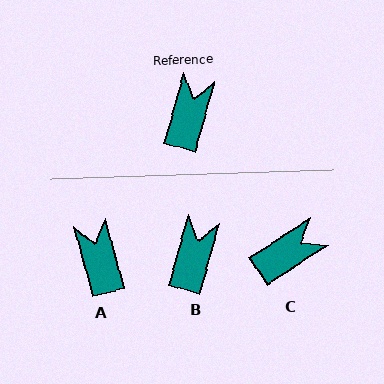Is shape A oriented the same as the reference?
No, it is off by about 31 degrees.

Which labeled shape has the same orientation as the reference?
B.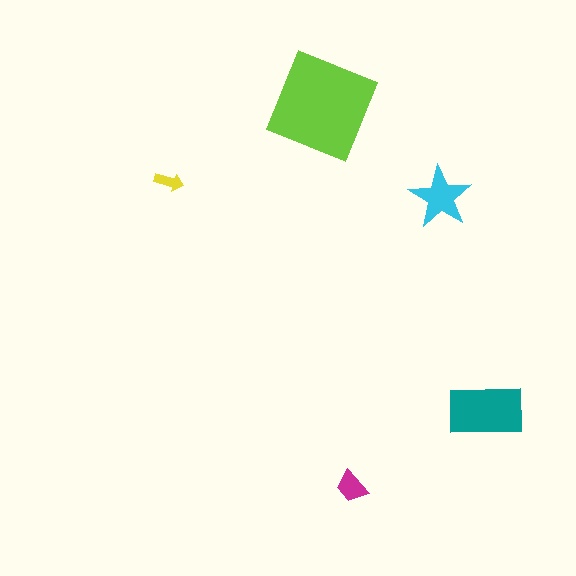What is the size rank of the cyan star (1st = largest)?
3rd.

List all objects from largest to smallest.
The lime diamond, the teal rectangle, the cyan star, the magenta trapezoid, the yellow arrow.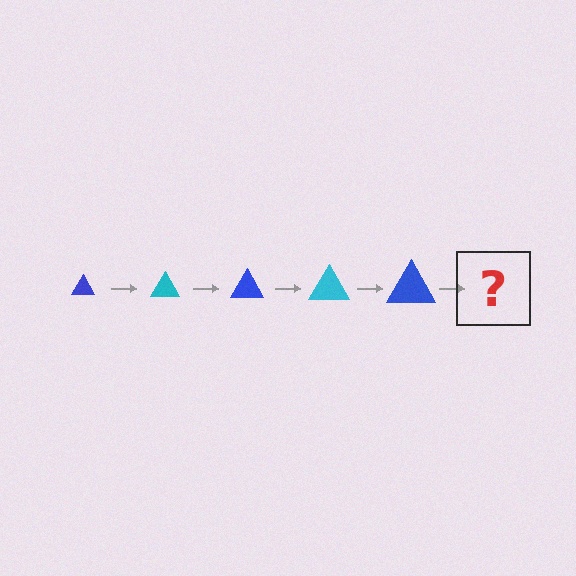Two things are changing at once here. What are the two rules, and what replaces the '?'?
The two rules are that the triangle grows larger each step and the color cycles through blue and cyan. The '?' should be a cyan triangle, larger than the previous one.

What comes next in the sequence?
The next element should be a cyan triangle, larger than the previous one.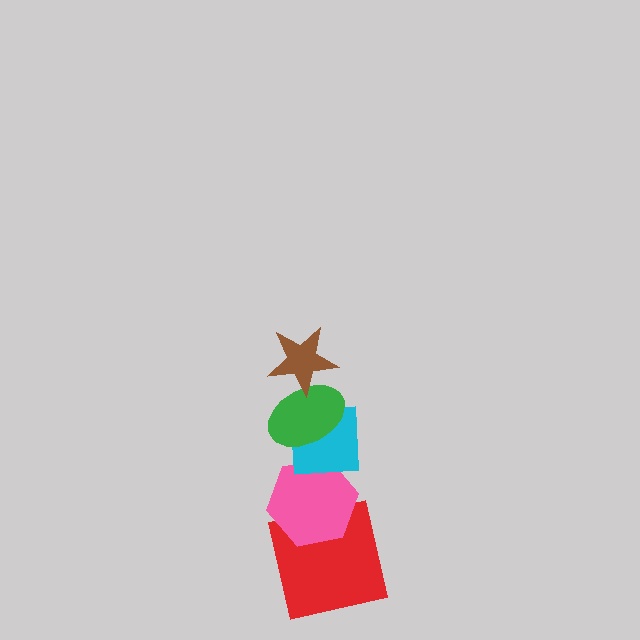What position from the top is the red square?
The red square is 5th from the top.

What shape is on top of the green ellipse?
The brown star is on top of the green ellipse.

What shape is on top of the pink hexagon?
The cyan square is on top of the pink hexagon.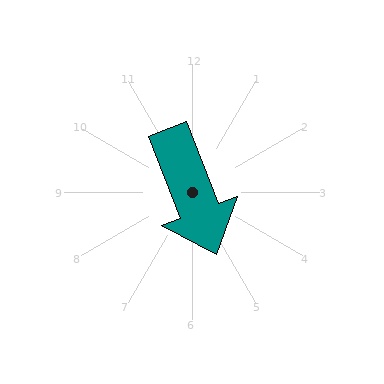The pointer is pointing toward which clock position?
Roughly 5 o'clock.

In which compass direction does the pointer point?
South.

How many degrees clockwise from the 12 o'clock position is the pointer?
Approximately 159 degrees.